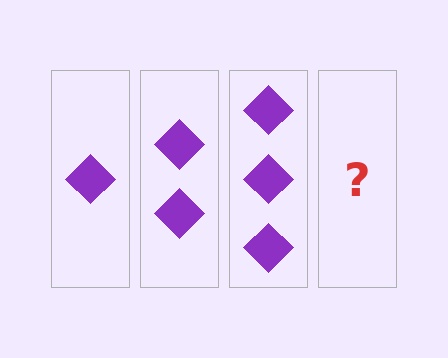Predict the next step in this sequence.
The next step is 4 diamonds.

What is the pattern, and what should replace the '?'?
The pattern is that each step adds one more diamond. The '?' should be 4 diamonds.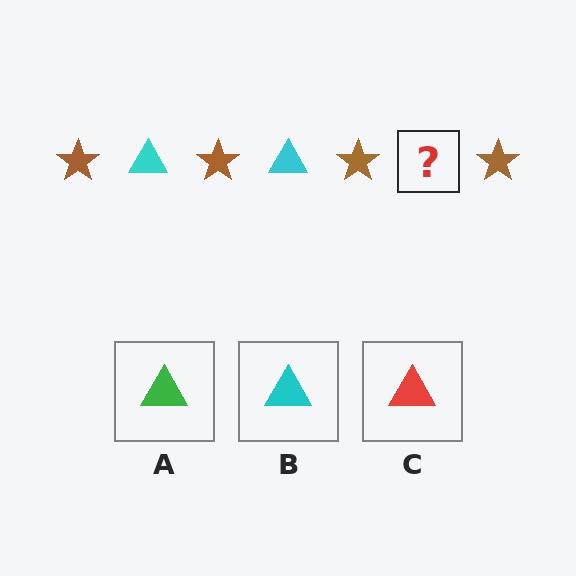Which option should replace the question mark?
Option B.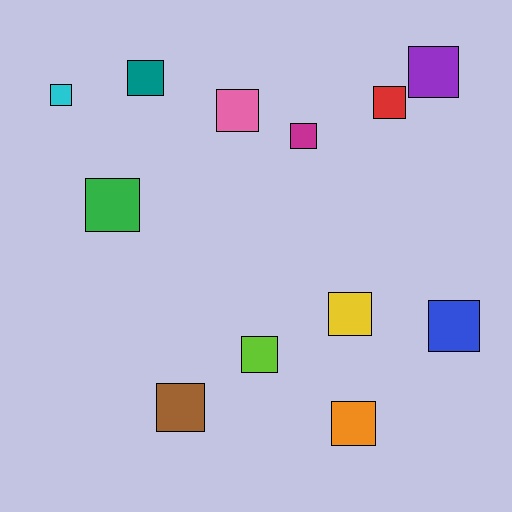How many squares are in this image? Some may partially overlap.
There are 12 squares.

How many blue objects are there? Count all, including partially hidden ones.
There is 1 blue object.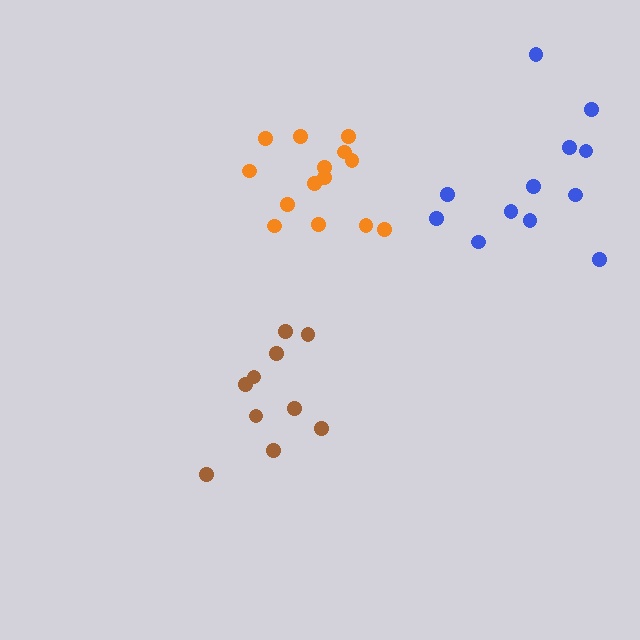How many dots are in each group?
Group 1: 10 dots, Group 2: 12 dots, Group 3: 14 dots (36 total).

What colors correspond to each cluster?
The clusters are colored: brown, blue, orange.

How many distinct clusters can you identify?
There are 3 distinct clusters.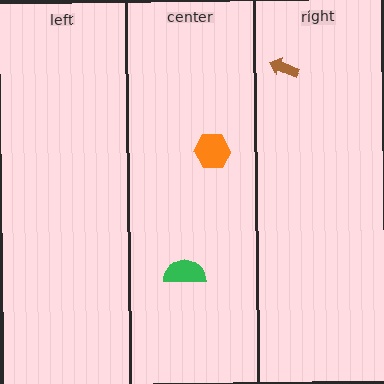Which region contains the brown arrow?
The right region.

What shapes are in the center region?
The green semicircle, the orange hexagon.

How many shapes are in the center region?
2.